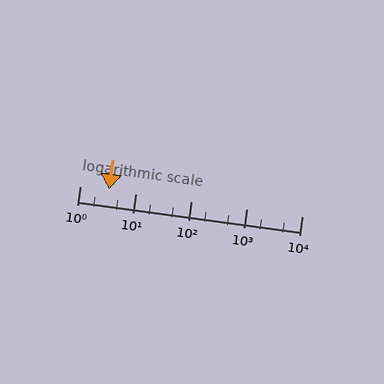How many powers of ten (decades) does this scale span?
The scale spans 4 decades, from 1 to 10000.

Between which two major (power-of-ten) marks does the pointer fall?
The pointer is between 1 and 10.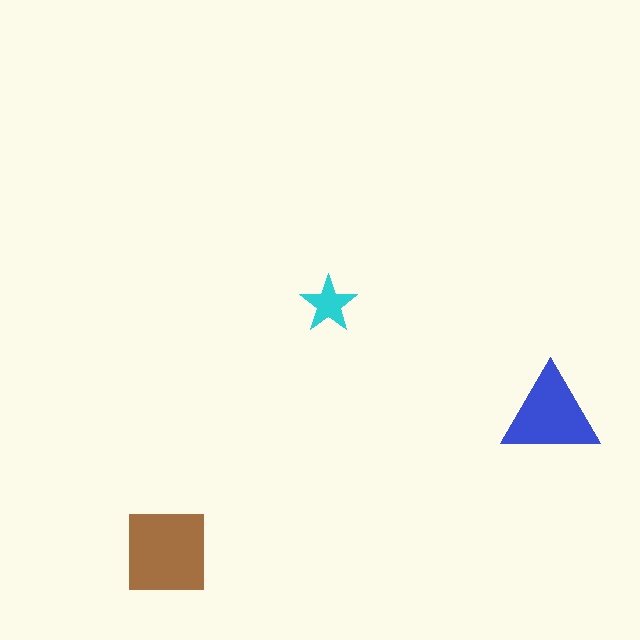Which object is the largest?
The brown square.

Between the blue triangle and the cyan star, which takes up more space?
The blue triangle.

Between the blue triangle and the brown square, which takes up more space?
The brown square.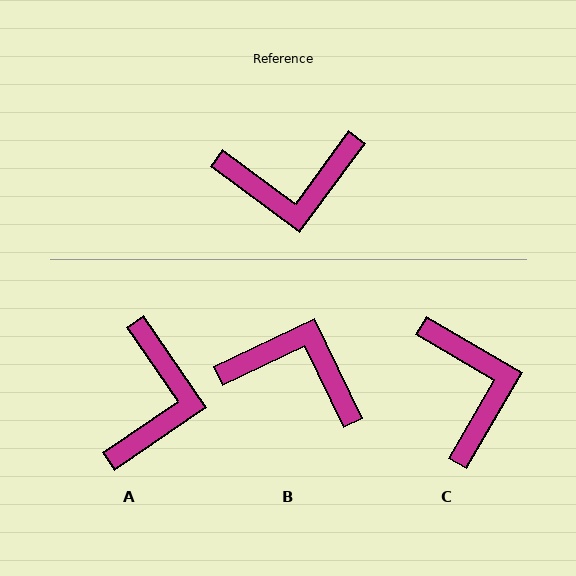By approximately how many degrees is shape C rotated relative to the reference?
Approximately 96 degrees counter-clockwise.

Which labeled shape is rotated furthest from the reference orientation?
B, about 152 degrees away.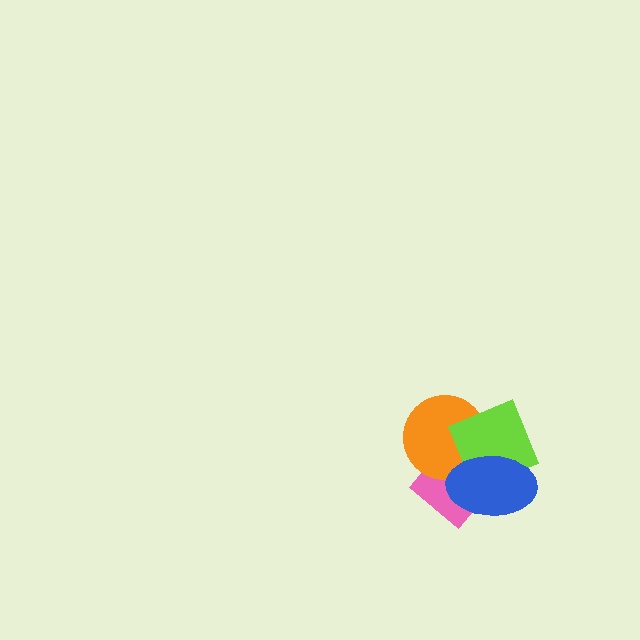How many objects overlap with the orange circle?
3 objects overlap with the orange circle.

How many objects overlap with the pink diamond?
3 objects overlap with the pink diamond.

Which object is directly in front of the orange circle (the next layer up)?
The lime diamond is directly in front of the orange circle.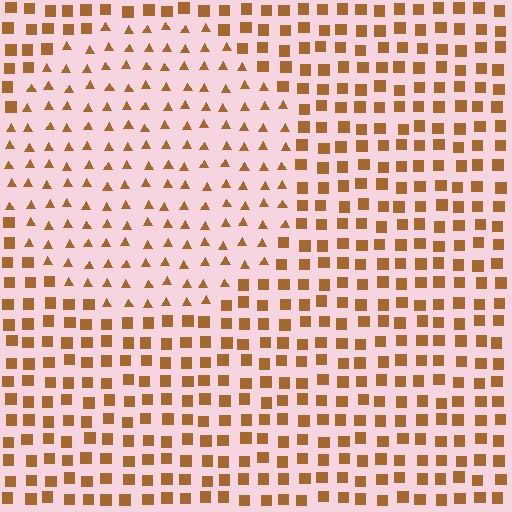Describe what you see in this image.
The image is filled with small brown elements arranged in a uniform grid. A circle-shaped region contains triangles, while the surrounding area contains squares. The boundary is defined purely by the change in element shape.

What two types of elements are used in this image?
The image uses triangles inside the circle region and squares outside it.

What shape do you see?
I see a circle.